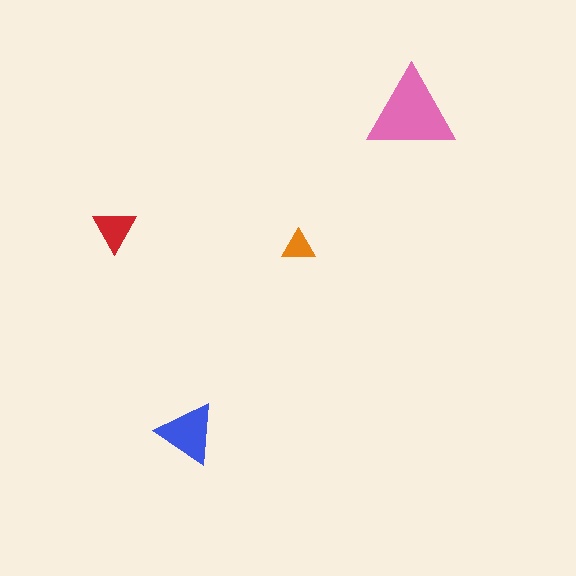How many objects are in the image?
There are 4 objects in the image.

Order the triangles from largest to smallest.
the pink one, the blue one, the red one, the orange one.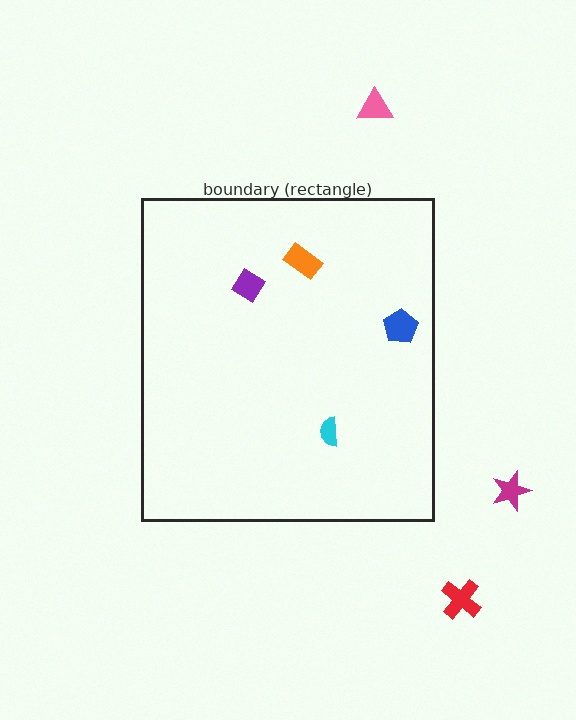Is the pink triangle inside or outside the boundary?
Outside.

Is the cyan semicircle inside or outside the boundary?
Inside.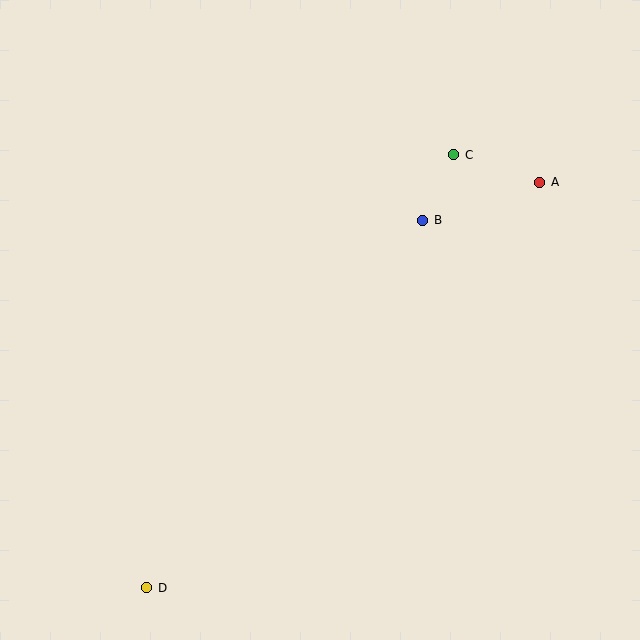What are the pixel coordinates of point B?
Point B is at (423, 220).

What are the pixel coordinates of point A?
Point A is at (540, 182).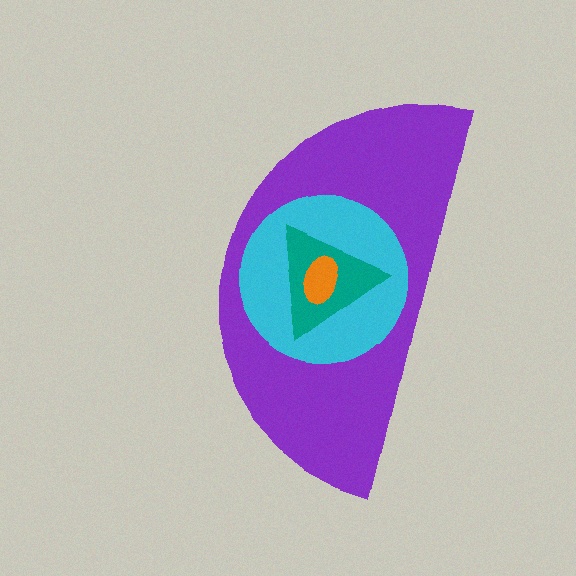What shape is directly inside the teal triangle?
The orange ellipse.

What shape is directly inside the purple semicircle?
The cyan circle.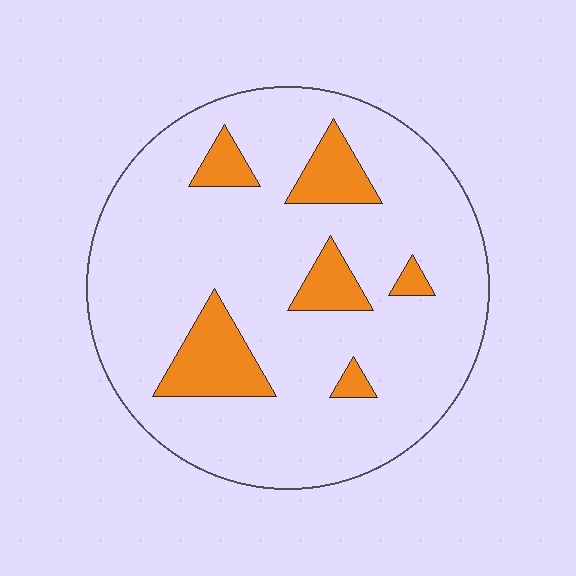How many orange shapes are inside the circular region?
6.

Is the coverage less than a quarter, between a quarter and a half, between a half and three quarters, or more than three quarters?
Less than a quarter.